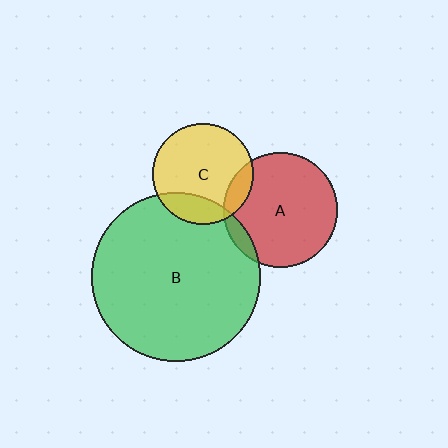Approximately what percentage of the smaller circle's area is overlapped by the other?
Approximately 10%.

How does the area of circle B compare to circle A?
Approximately 2.2 times.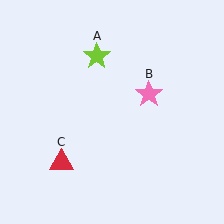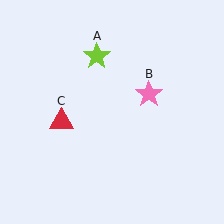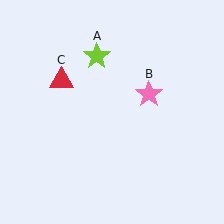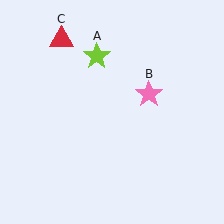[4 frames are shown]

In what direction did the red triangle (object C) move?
The red triangle (object C) moved up.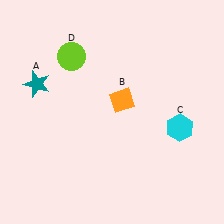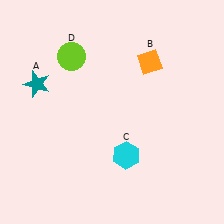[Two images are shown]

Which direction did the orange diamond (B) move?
The orange diamond (B) moved up.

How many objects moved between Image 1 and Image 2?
2 objects moved between the two images.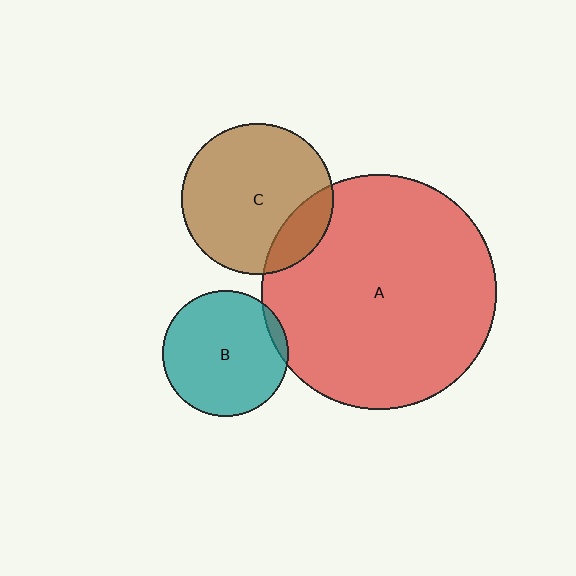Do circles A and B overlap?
Yes.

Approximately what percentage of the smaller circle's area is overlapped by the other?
Approximately 5%.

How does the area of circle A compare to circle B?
Approximately 3.5 times.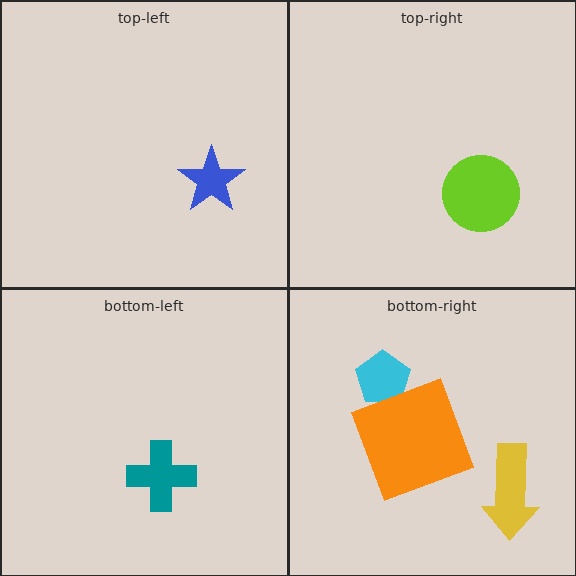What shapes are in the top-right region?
The lime circle.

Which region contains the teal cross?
The bottom-left region.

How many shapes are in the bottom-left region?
1.